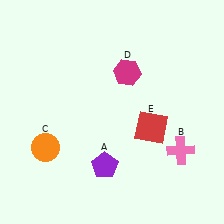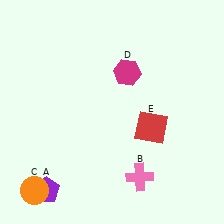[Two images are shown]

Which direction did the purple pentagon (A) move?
The purple pentagon (A) moved left.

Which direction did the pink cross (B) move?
The pink cross (B) moved left.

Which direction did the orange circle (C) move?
The orange circle (C) moved down.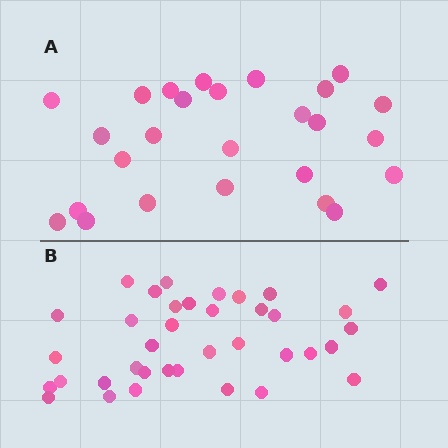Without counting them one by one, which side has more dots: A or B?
Region B (the bottom region) has more dots.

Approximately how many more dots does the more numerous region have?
Region B has roughly 12 or so more dots than region A.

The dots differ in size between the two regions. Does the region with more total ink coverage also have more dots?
No. Region A has more total ink coverage because its dots are larger, but region B actually contains more individual dots. Total area can be misleading — the number of items is what matters here.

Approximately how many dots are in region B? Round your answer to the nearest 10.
About 40 dots. (The exact count is 37, which rounds to 40.)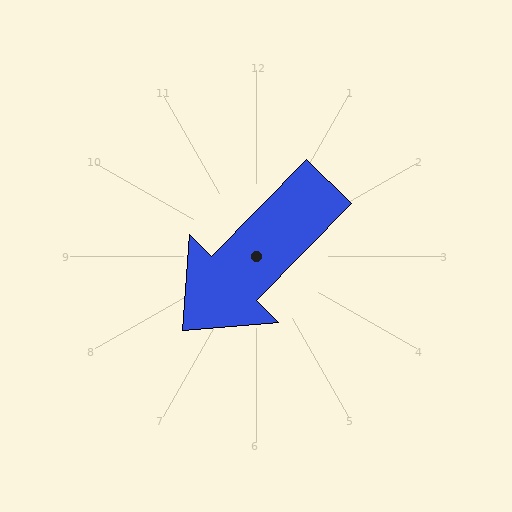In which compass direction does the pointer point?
Southwest.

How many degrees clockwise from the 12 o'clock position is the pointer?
Approximately 225 degrees.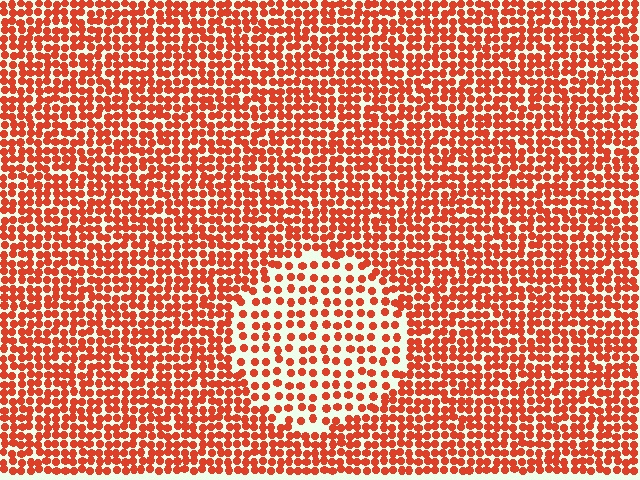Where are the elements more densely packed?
The elements are more densely packed outside the circle boundary.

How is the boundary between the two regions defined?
The boundary is defined by a change in element density (approximately 1.9x ratio). All elements are the same color, size, and shape.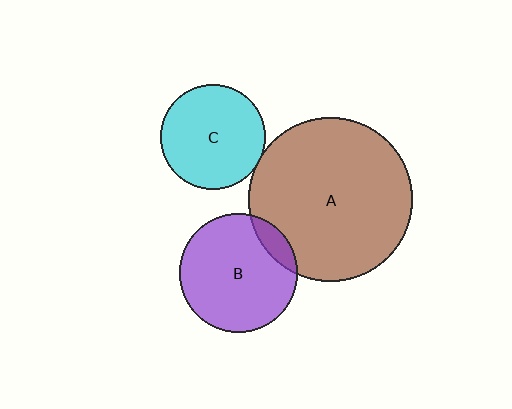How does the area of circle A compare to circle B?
Approximately 1.9 times.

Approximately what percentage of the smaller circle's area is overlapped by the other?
Approximately 5%.